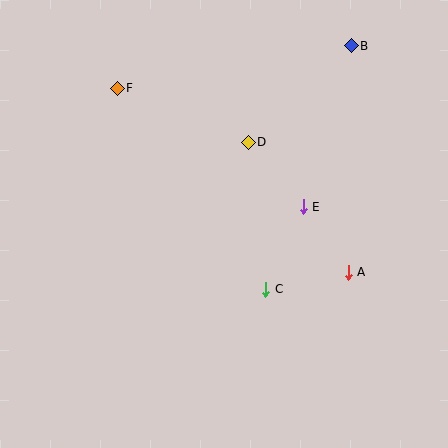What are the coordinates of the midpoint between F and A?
The midpoint between F and A is at (233, 180).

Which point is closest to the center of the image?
Point C at (266, 289) is closest to the center.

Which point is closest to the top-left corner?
Point F is closest to the top-left corner.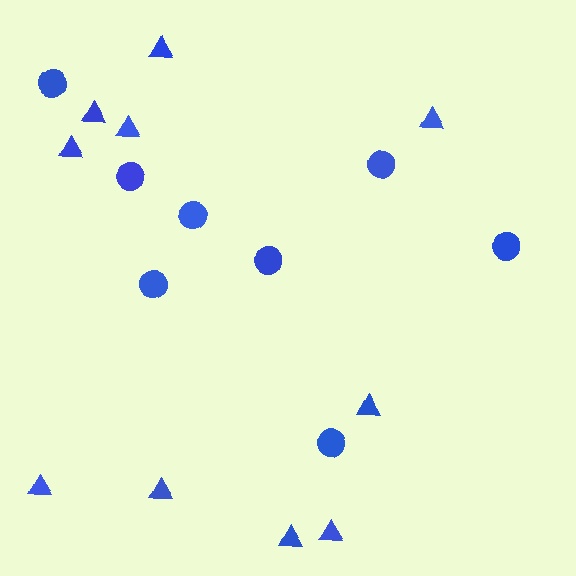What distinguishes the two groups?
There are 2 groups: one group of triangles (10) and one group of circles (8).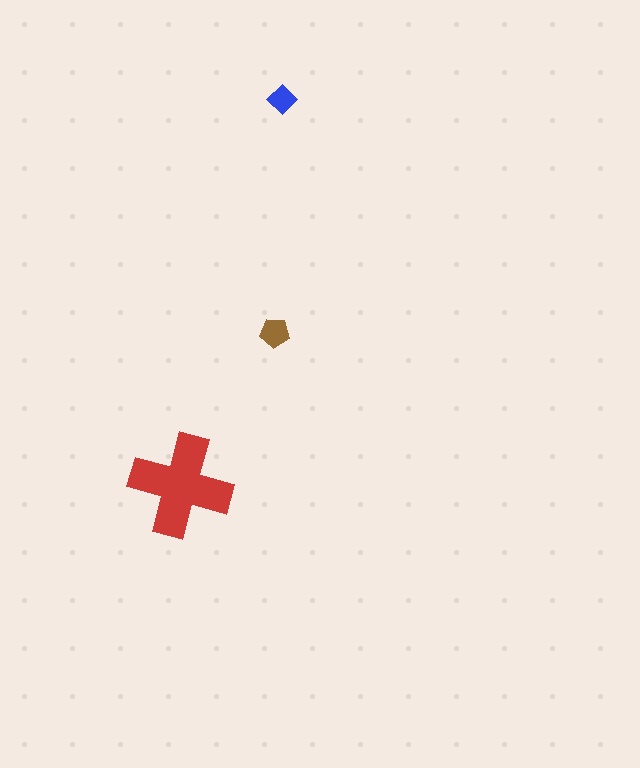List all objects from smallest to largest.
The blue diamond, the brown pentagon, the red cross.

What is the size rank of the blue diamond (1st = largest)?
3rd.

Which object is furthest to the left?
The red cross is leftmost.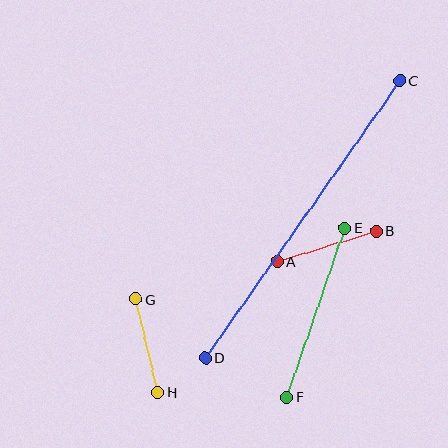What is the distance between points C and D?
The distance is approximately 339 pixels.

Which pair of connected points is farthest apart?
Points C and D are farthest apart.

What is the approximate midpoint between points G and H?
The midpoint is at approximately (147, 346) pixels.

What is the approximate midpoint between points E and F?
The midpoint is at approximately (316, 313) pixels.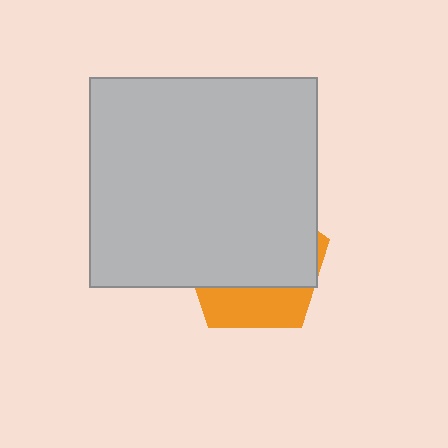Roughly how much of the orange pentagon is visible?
A small part of it is visible (roughly 31%).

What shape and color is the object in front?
The object in front is a light gray rectangle.